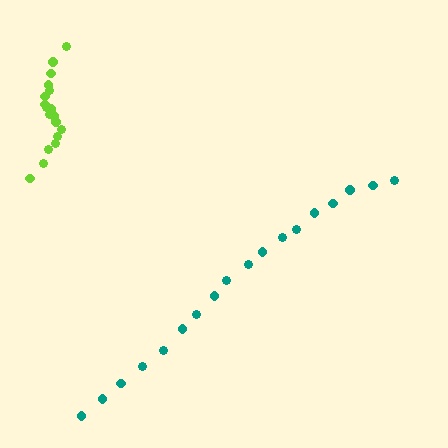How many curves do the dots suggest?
There are 2 distinct paths.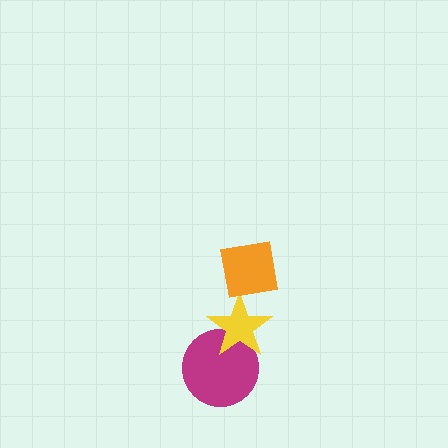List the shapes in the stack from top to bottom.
From top to bottom: the orange square, the yellow star, the magenta circle.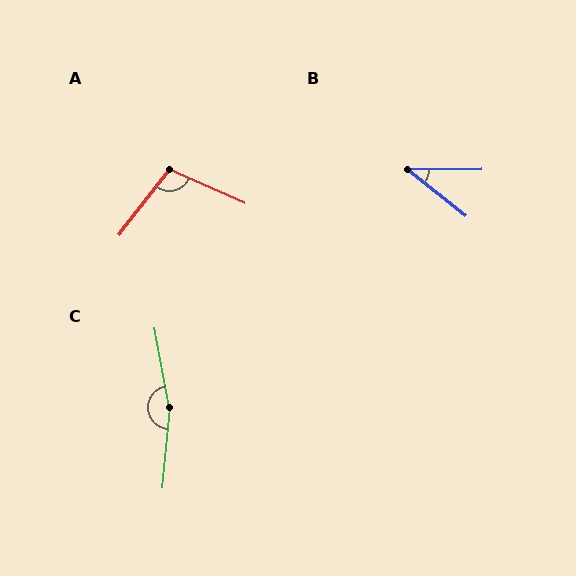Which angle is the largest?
C, at approximately 164 degrees.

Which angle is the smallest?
B, at approximately 39 degrees.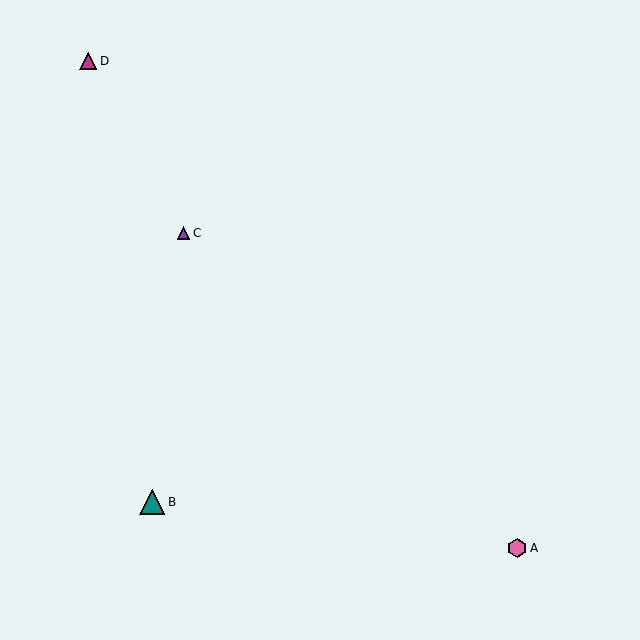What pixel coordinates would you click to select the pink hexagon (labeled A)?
Click at (517, 548) to select the pink hexagon A.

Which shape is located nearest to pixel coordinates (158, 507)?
The teal triangle (labeled B) at (152, 502) is nearest to that location.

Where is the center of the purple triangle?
The center of the purple triangle is at (183, 233).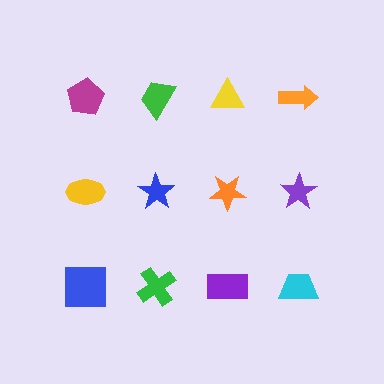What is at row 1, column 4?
An orange arrow.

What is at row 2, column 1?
A yellow ellipse.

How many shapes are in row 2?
4 shapes.